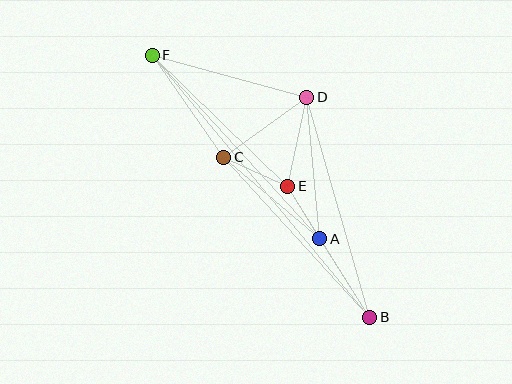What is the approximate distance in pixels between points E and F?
The distance between E and F is approximately 189 pixels.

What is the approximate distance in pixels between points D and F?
The distance between D and F is approximately 160 pixels.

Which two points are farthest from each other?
Points B and F are farthest from each other.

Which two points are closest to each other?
Points A and E are closest to each other.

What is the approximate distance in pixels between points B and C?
The distance between B and C is approximately 217 pixels.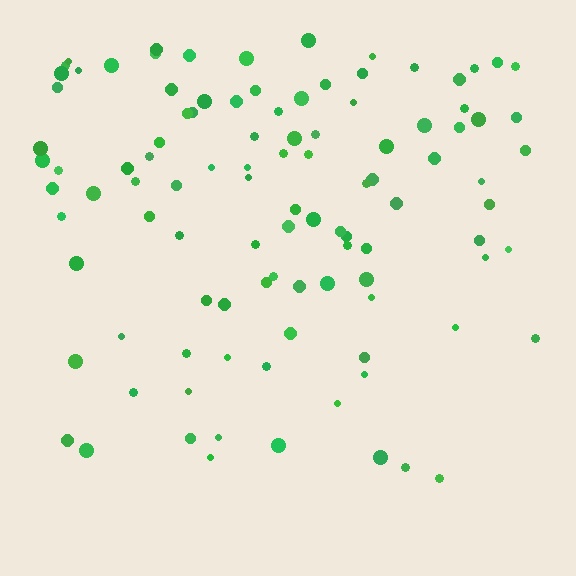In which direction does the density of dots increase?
From bottom to top, with the top side densest.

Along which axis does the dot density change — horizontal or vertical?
Vertical.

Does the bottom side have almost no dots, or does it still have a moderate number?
Still a moderate number, just noticeably fewer than the top.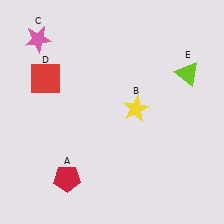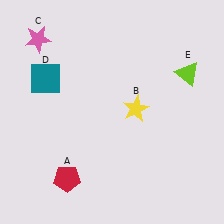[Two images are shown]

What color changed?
The square (D) changed from red in Image 1 to teal in Image 2.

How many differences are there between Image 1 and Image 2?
There is 1 difference between the two images.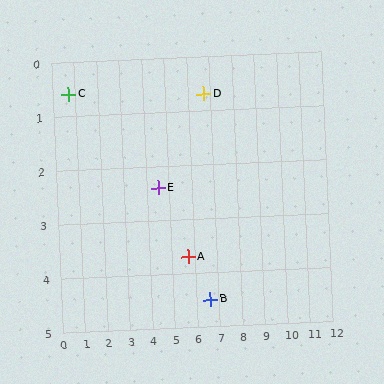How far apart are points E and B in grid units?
Points E and B are about 3.0 grid units apart.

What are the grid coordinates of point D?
Point D is at approximately (6.7, 0.7).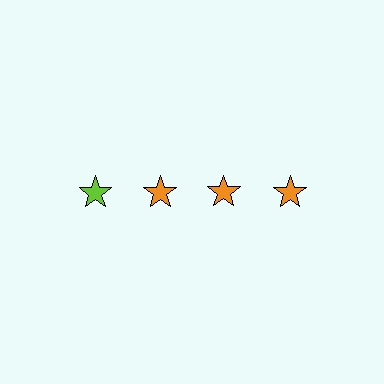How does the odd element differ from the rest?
It has a different color: lime instead of orange.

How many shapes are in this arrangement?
There are 4 shapes arranged in a grid pattern.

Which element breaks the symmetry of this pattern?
The lime star in the top row, leftmost column breaks the symmetry. All other shapes are orange stars.